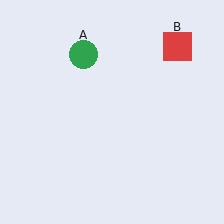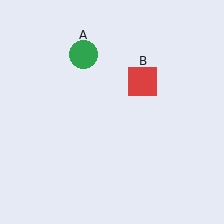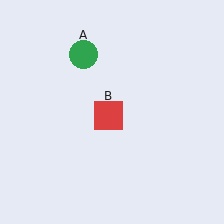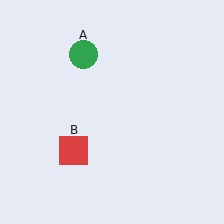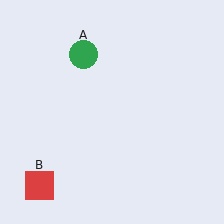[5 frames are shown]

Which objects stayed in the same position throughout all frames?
Green circle (object A) remained stationary.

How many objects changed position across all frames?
1 object changed position: red square (object B).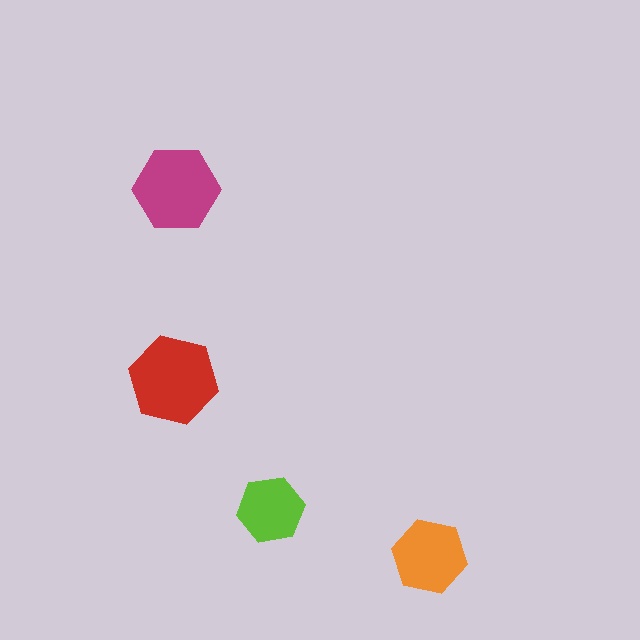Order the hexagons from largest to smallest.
the red one, the magenta one, the orange one, the lime one.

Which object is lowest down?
The orange hexagon is bottommost.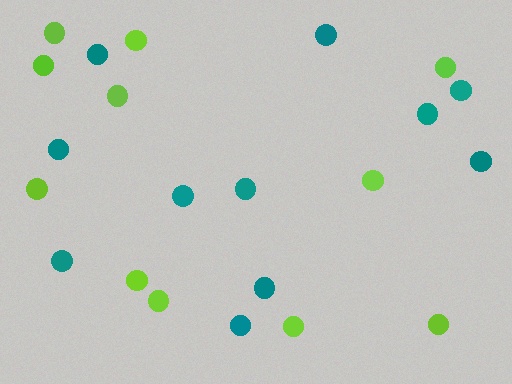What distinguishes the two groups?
There are 2 groups: one group of teal circles (11) and one group of lime circles (11).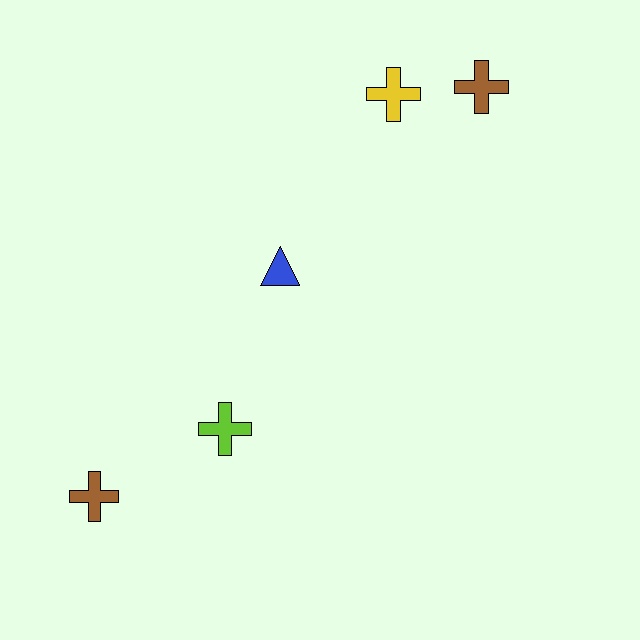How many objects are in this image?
There are 5 objects.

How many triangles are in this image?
There is 1 triangle.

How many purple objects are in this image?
There are no purple objects.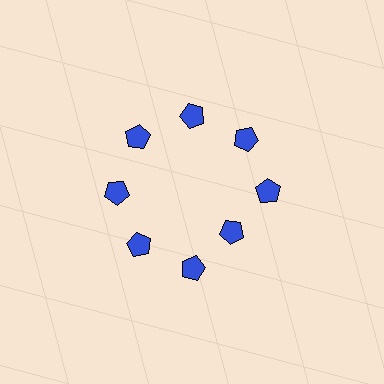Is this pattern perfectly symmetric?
No. The 8 blue pentagons are arranged in a ring, but one element near the 4 o'clock position is pulled inward toward the center, breaking the 8-fold rotational symmetry.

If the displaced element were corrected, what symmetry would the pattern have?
It would have 8-fold rotational symmetry — the pattern would map onto itself every 45 degrees.